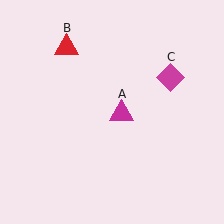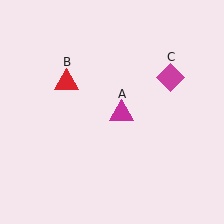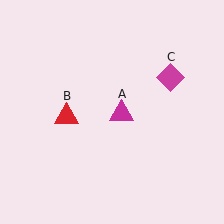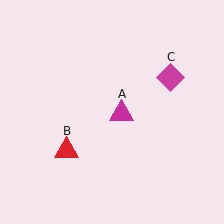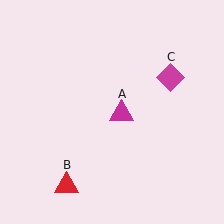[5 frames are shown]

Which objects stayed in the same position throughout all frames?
Magenta triangle (object A) and magenta diamond (object C) remained stationary.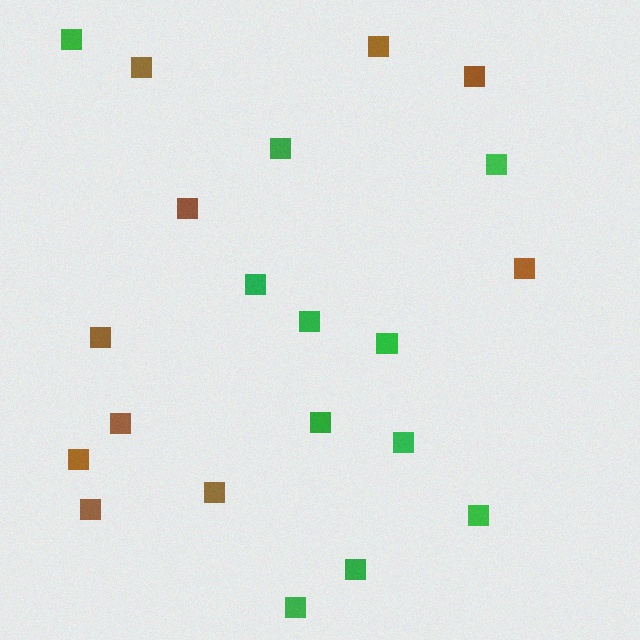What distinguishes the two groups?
There are 2 groups: one group of brown squares (10) and one group of green squares (11).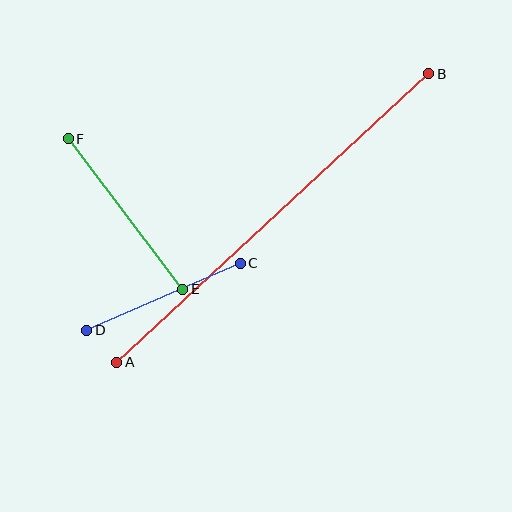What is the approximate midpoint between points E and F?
The midpoint is at approximately (126, 214) pixels.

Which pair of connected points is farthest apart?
Points A and B are farthest apart.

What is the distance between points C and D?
The distance is approximately 168 pixels.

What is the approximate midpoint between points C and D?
The midpoint is at approximately (164, 297) pixels.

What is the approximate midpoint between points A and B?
The midpoint is at approximately (273, 218) pixels.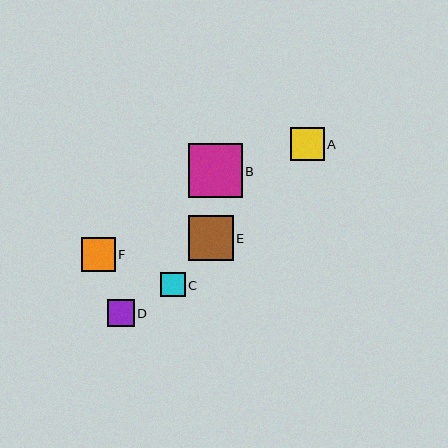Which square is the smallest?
Square C is the smallest with a size of approximately 25 pixels.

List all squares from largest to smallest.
From largest to smallest: B, E, F, A, D, C.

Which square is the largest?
Square B is the largest with a size of approximately 54 pixels.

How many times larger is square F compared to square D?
Square F is approximately 1.3 times the size of square D.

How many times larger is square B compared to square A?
Square B is approximately 1.6 times the size of square A.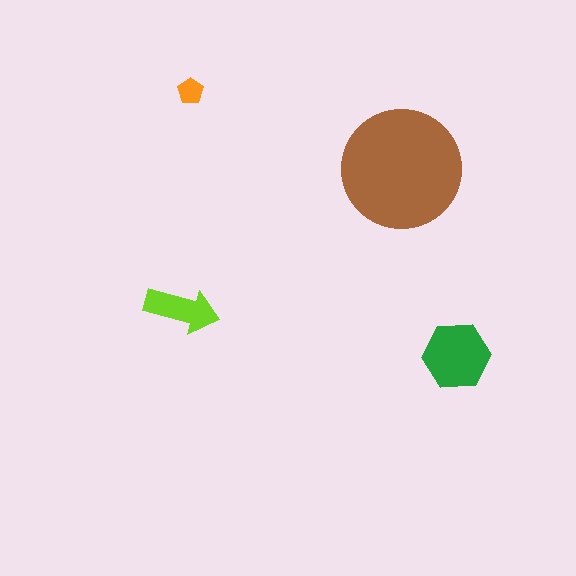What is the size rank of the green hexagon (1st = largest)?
2nd.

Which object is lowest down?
The green hexagon is bottommost.